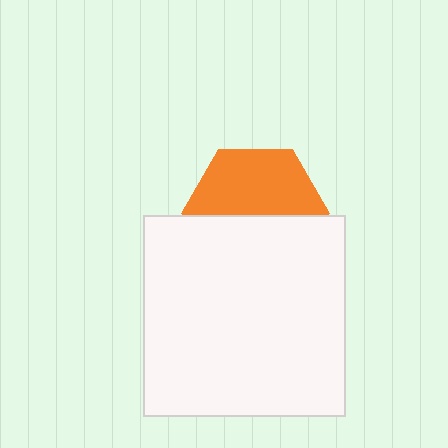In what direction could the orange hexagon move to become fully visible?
The orange hexagon could move up. That would shift it out from behind the white square entirely.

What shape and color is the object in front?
The object in front is a white square.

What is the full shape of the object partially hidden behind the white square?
The partially hidden object is an orange hexagon.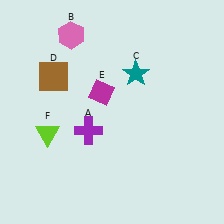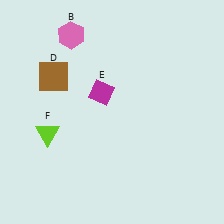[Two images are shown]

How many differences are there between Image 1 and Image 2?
There are 2 differences between the two images.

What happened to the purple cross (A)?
The purple cross (A) was removed in Image 2. It was in the bottom-left area of Image 1.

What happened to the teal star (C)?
The teal star (C) was removed in Image 2. It was in the top-right area of Image 1.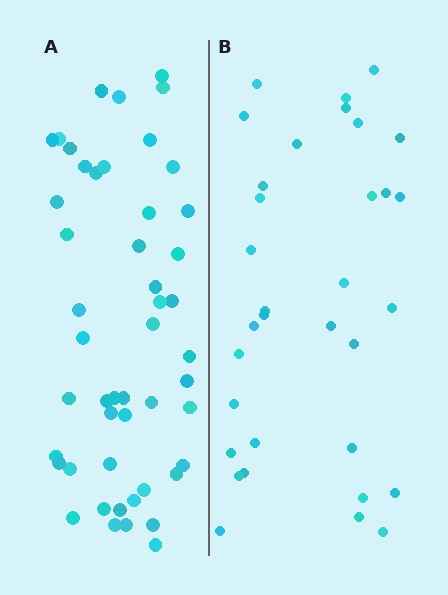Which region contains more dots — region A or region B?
Region A (the left region) has more dots.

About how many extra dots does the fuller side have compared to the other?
Region A has approximately 15 more dots than region B.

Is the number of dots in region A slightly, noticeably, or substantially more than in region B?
Region A has substantially more. The ratio is roughly 1.5 to 1.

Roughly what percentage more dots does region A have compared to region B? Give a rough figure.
About 50% more.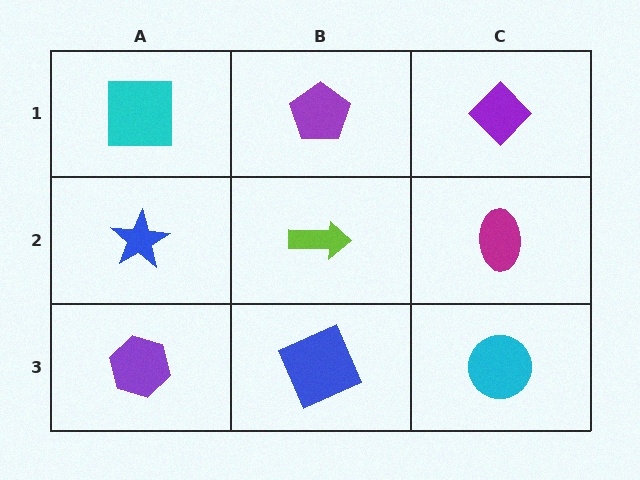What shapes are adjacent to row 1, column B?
A lime arrow (row 2, column B), a cyan square (row 1, column A), a purple diamond (row 1, column C).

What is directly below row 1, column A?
A blue star.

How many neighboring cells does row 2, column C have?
3.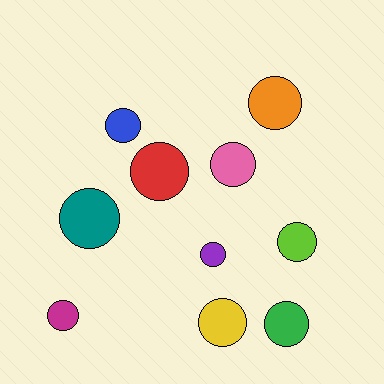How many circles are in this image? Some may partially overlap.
There are 10 circles.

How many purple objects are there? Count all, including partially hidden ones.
There is 1 purple object.